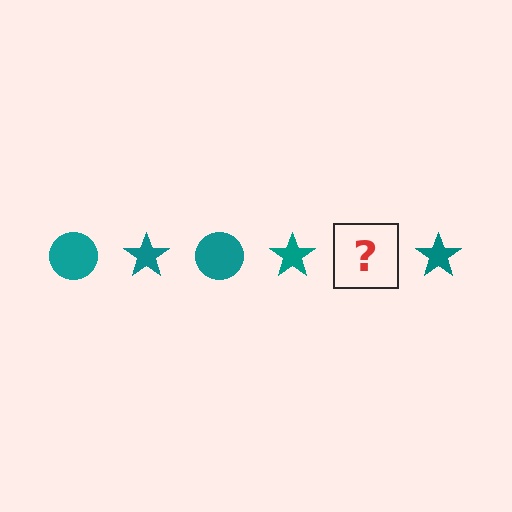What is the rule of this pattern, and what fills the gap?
The rule is that the pattern cycles through circle, star shapes in teal. The gap should be filled with a teal circle.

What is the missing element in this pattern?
The missing element is a teal circle.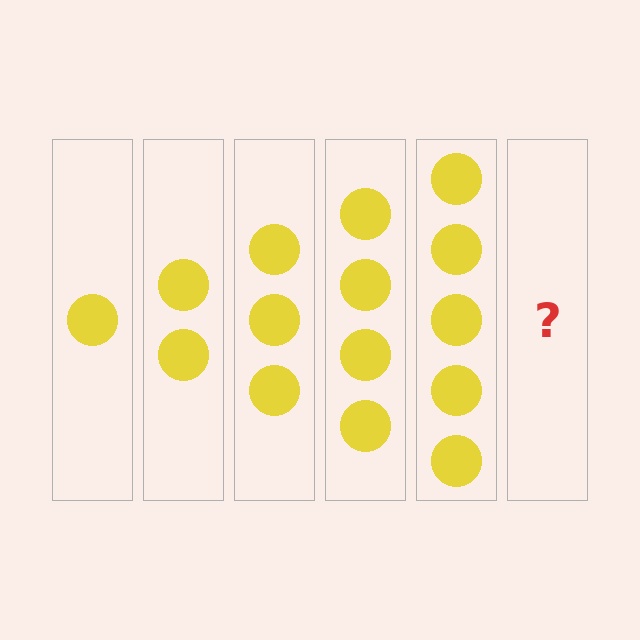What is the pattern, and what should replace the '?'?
The pattern is that each step adds one more circle. The '?' should be 6 circles.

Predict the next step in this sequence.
The next step is 6 circles.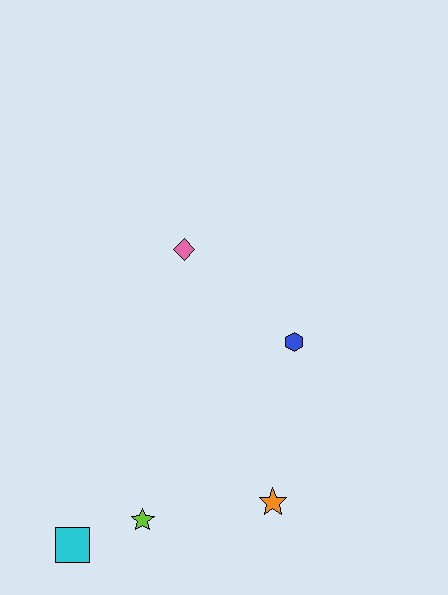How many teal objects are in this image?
There are no teal objects.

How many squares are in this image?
There is 1 square.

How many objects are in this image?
There are 5 objects.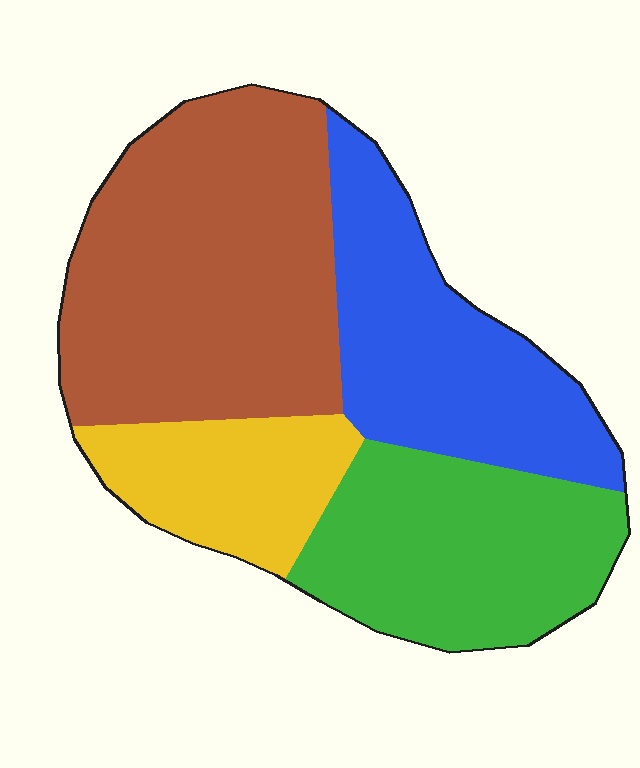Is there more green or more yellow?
Green.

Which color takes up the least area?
Yellow, at roughly 15%.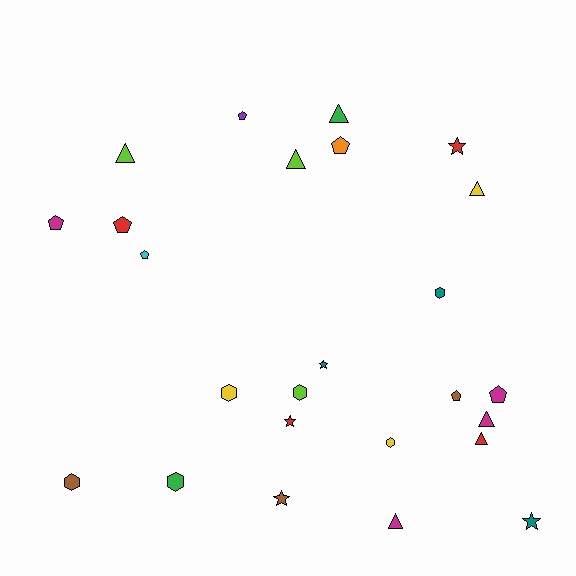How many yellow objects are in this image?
There are 3 yellow objects.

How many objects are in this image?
There are 25 objects.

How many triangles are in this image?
There are 7 triangles.